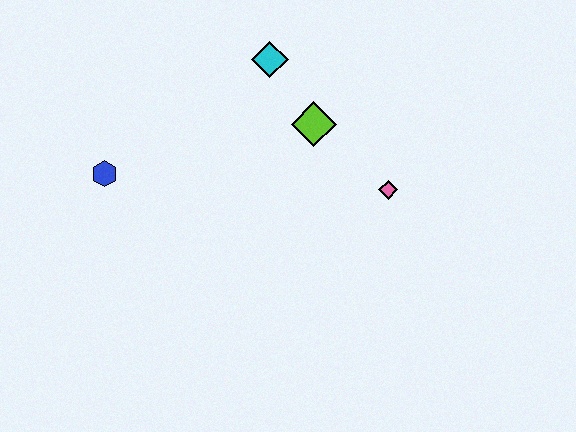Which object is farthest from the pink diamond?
The blue hexagon is farthest from the pink diamond.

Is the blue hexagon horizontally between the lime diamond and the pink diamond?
No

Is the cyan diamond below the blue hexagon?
No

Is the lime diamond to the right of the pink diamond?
No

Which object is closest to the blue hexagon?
The cyan diamond is closest to the blue hexagon.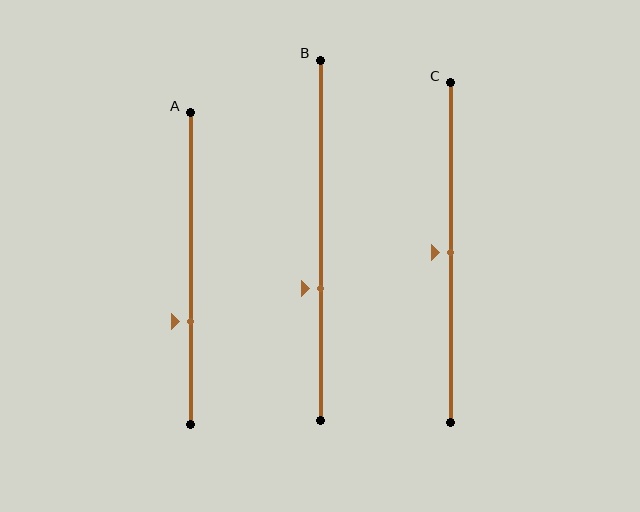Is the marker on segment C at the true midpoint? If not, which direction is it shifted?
Yes, the marker on segment C is at the true midpoint.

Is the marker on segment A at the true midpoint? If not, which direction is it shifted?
No, the marker on segment A is shifted downward by about 17% of the segment length.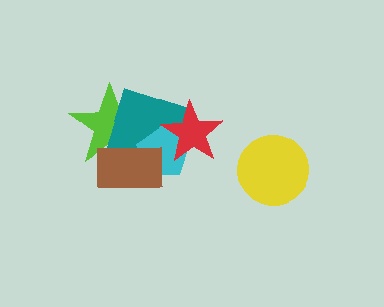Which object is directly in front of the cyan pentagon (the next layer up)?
The red star is directly in front of the cyan pentagon.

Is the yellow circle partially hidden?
No, no other shape covers it.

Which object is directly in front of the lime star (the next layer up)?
The teal square is directly in front of the lime star.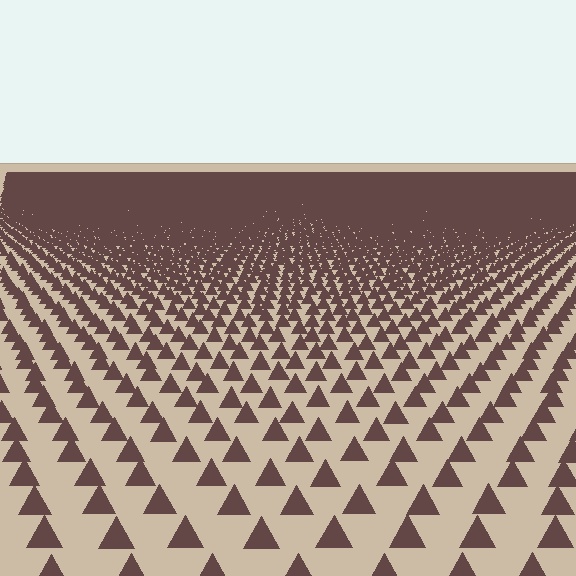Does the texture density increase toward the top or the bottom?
Density increases toward the top.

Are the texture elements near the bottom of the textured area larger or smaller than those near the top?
Larger. Near the bottom, elements are closer to the viewer and appear at a bigger on-screen size.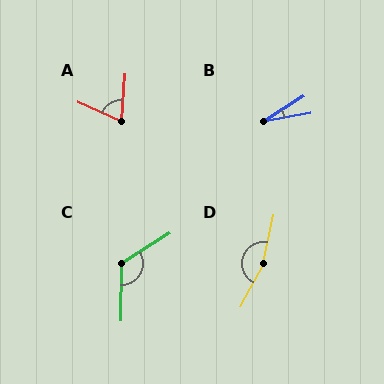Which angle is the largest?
D, at approximately 165 degrees.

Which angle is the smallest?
B, at approximately 23 degrees.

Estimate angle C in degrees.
Approximately 123 degrees.